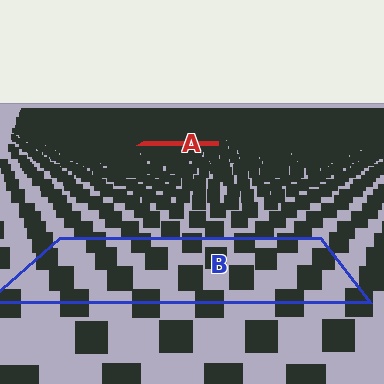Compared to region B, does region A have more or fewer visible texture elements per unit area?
Region A has more texture elements per unit area — they are packed more densely because it is farther away.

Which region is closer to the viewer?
Region B is closer. The texture elements there are larger and more spread out.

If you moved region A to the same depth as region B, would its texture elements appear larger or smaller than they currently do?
They would appear larger. At a closer depth, the same texture elements are projected at a bigger on-screen size.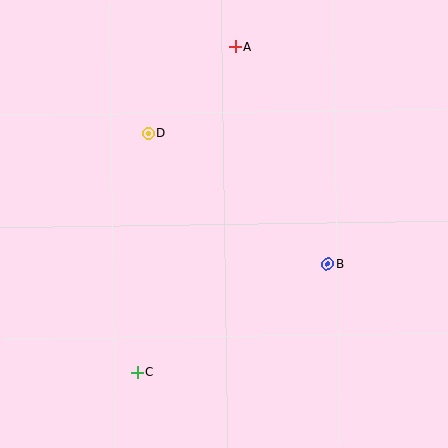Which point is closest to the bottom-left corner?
Point C is closest to the bottom-left corner.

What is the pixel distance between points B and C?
The distance between B and C is 218 pixels.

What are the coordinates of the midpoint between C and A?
The midpoint between C and A is at (187, 210).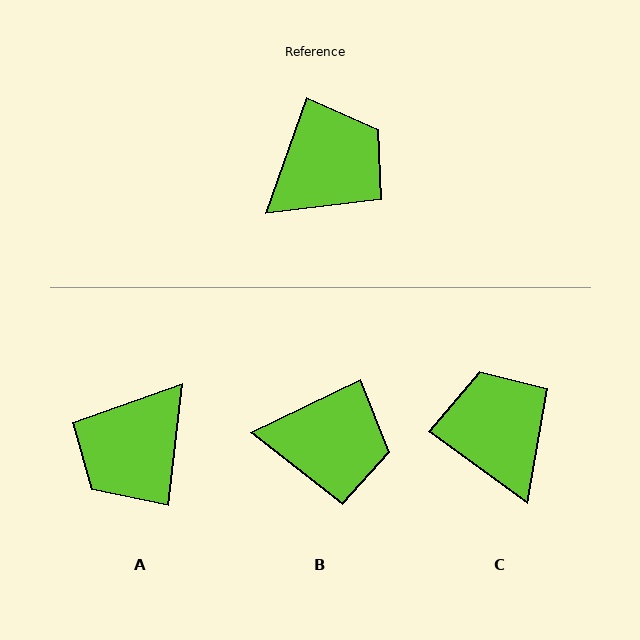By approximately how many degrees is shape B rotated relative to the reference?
Approximately 45 degrees clockwise.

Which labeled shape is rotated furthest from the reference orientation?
A, about 167 degrees away.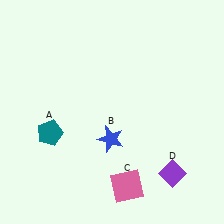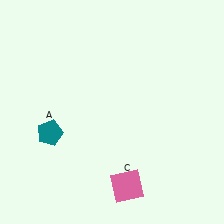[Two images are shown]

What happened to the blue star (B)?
The blue star (B) was removed in Image 2. It was in the bottom-left area of Image 1.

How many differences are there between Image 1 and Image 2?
There are 2 differences between the two images.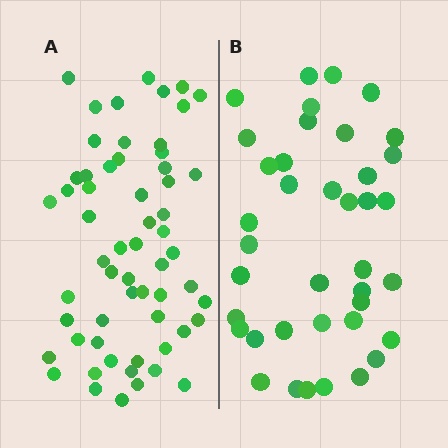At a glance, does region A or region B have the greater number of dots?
Region A (the left region) has more dots.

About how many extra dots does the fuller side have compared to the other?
Region A has approximately 20 more dots than region B.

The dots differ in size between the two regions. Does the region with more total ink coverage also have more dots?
No. Region B has more total ink coverage because its dots are larger, but region A actually contains more individual dots. Total area can be misleading — the number of items is what matters here.